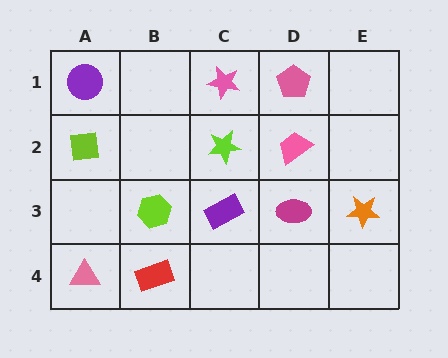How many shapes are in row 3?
4 shapes.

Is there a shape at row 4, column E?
No, that cell is empty.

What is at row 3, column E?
An orange star.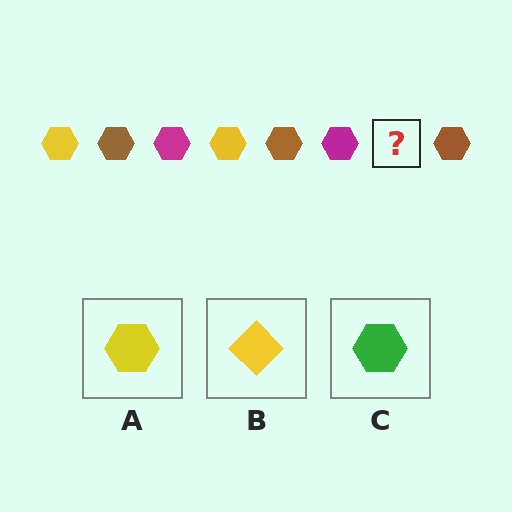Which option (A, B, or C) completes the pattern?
A.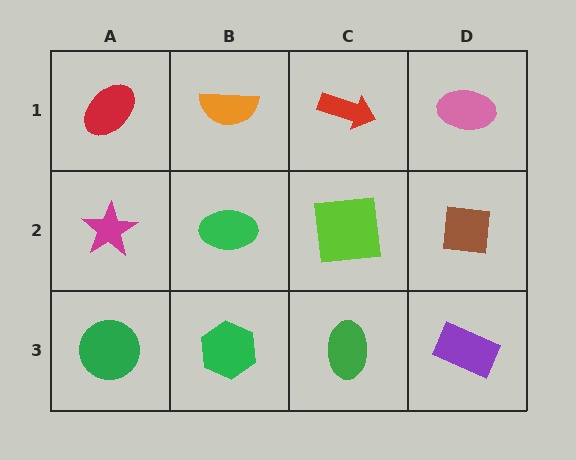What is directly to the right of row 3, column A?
A green hexagon.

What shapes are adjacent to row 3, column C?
A lime square (row 2, column C), a green hexagon (row 3, column B), a purple rectangle (row 3, column D).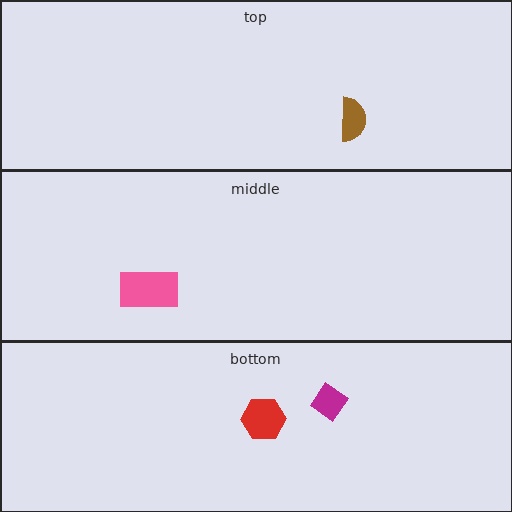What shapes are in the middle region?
The pink rectangle.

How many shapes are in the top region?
1.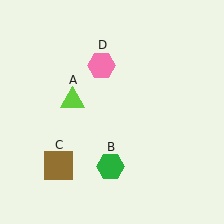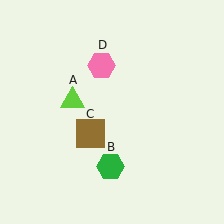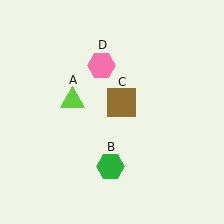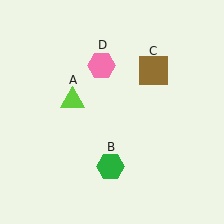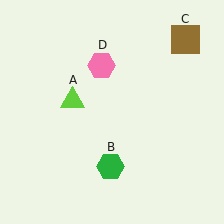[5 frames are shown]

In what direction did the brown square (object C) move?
The brown square (object C) moved up and to the right.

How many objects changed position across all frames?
1 object changed position: brown square (object C).